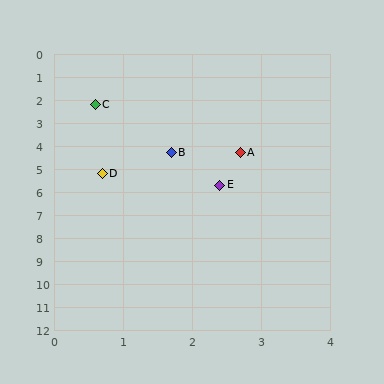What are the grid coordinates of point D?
Point D is at approximately (0.7, 5.2).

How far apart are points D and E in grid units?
Points D and E are about 1.8 grid units apart.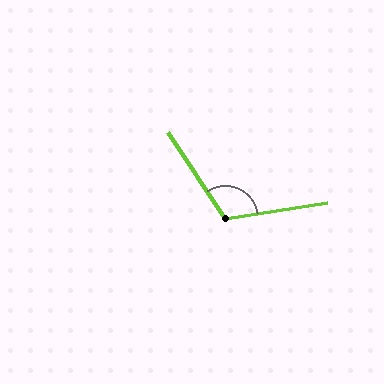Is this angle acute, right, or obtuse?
It is obtuse.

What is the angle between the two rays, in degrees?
Approximately 115 degrees.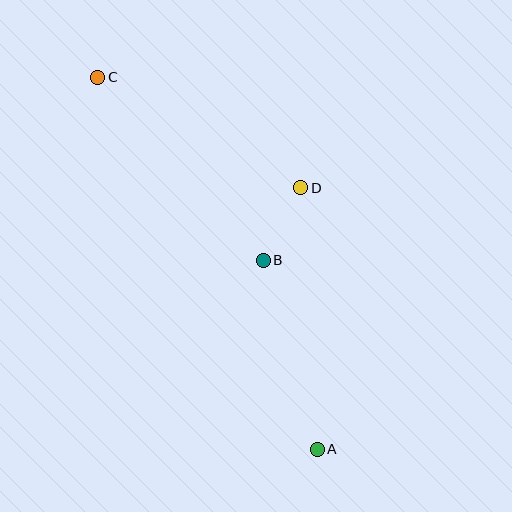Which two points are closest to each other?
Points B and D are closest to each other.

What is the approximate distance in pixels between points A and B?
The distance between A and B is approximately 197 pixels.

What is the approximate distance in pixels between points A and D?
The distance between A and D is approximately 262 pixels.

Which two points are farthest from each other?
Points A and C are farthest from each other.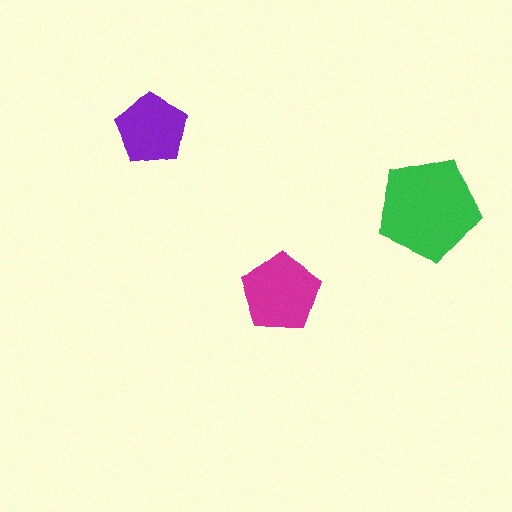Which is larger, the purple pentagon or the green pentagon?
The green one.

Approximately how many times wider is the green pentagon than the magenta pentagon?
About 1.5 times wider.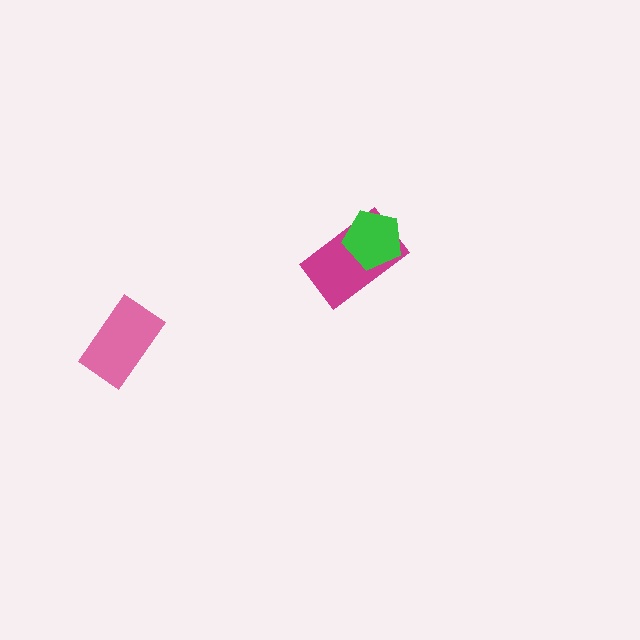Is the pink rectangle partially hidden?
No, no other shape covers it.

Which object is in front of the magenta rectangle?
The green pentagon is in front of the magenta rectangle.